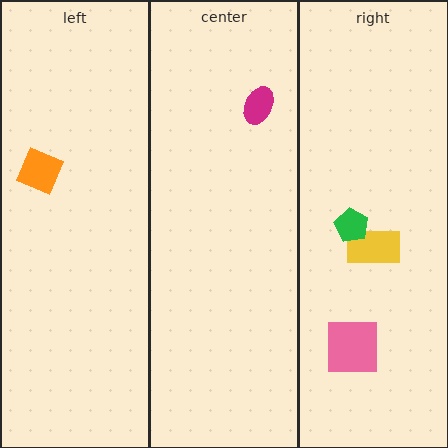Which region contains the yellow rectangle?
The right region.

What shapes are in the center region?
The magenta ellipse.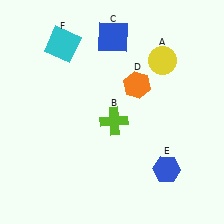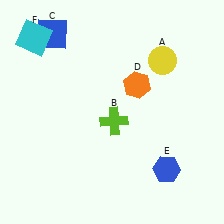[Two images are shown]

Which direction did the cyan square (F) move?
The cyan square (F) moved left.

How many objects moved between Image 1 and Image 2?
2 objects moved between the two images.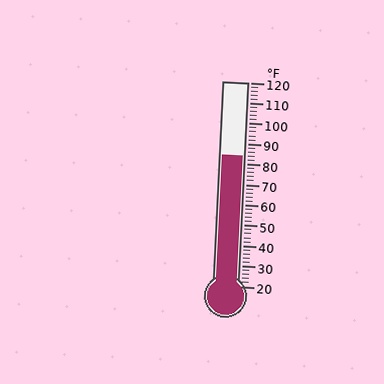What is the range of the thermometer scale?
The thermometer scale ranges from 20°F to 120°F.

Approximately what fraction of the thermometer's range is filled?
The thermometer is filled to approximately 65% of its range.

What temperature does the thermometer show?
The thermometer shows approximately 84°F.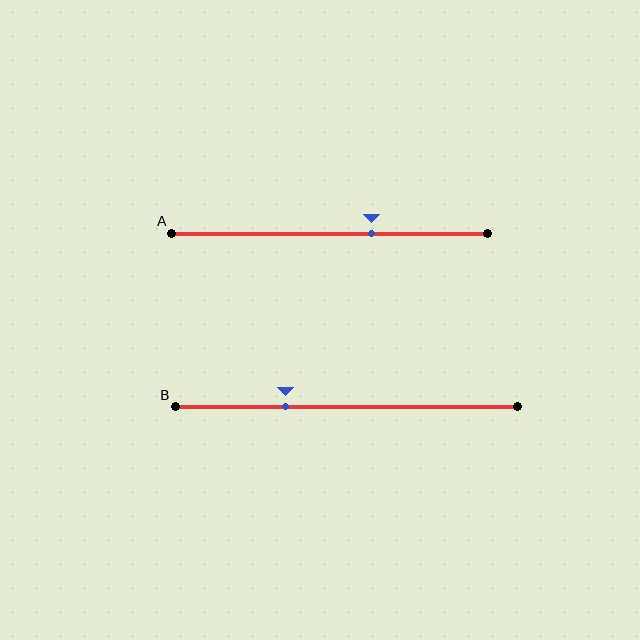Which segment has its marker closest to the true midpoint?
Segment A has its marker closest to the true midpoint.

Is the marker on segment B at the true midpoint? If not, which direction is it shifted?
No, the marker on segment B is shifted to the left by about 18% of the segment length.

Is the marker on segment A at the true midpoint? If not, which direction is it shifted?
No, the marker on segment A is shifted to the right by about 13% of the segment length.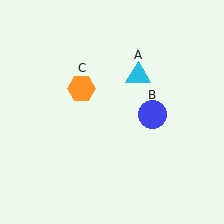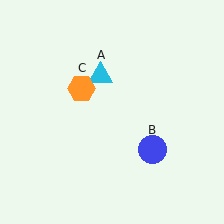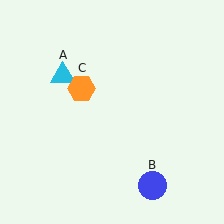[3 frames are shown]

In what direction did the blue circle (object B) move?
The blue circle (object B) moved down.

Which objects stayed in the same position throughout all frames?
Orange hexagon (object C) remained stationary.